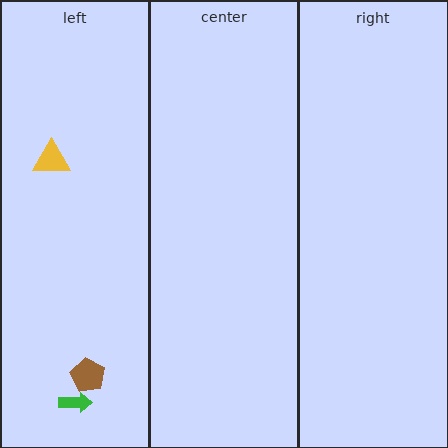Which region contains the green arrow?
The left region.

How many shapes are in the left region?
3.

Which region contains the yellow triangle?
The left region.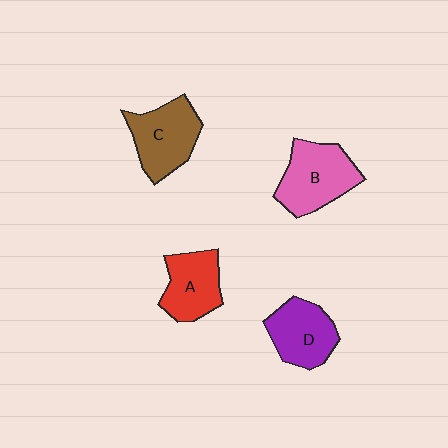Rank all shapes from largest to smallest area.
From largest to smallest: B (pink), C (brown), D (purple), A (red).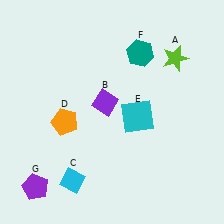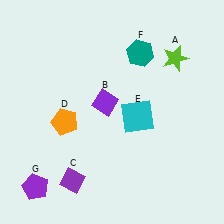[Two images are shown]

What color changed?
The diamond (C) changed from cyan in Image 1 to purple in Image 2.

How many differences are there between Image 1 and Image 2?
There is 1 difference between the two images.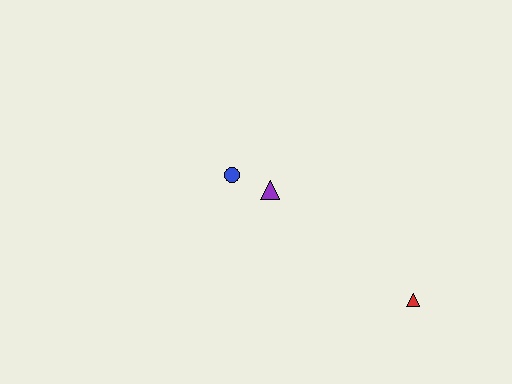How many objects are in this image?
There are 3 objects.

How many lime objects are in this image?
There are no lime objects.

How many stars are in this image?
There are no stars.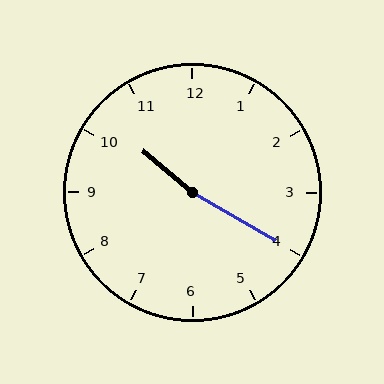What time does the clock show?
10:20.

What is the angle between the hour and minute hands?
Approximately 170 degrees.